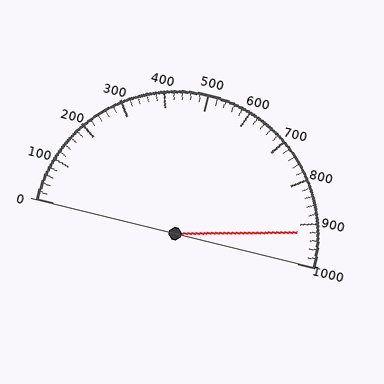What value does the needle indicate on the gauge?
The needle indicates approximately 920.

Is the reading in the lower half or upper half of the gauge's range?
The reading is in the upper half of the range (0 to 1000).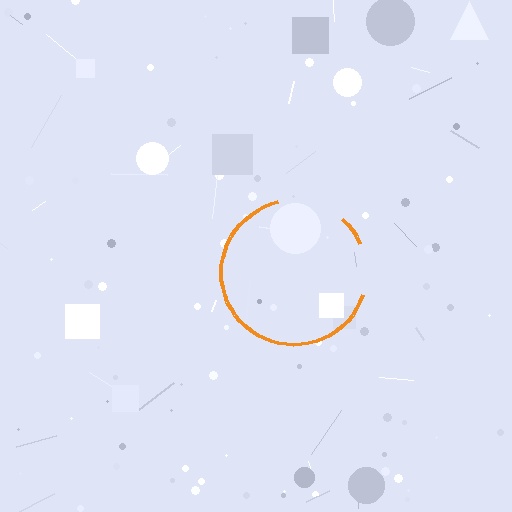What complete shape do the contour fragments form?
The contour fragments form a circle.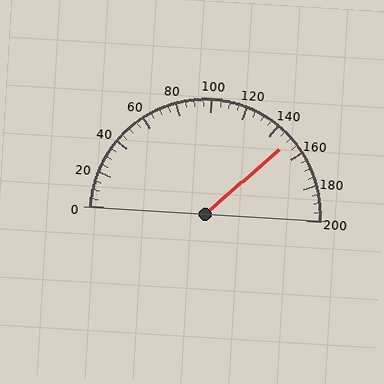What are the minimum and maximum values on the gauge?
The gauge ranges from 0 to 200.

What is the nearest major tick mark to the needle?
The nearest major tick mark is 160.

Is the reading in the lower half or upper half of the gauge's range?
The reading is in the upper half of the range (0 to 200).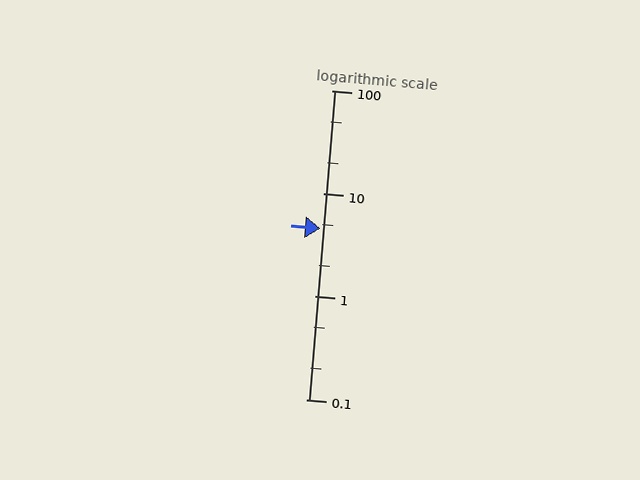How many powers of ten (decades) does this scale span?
The scale spans 3 decades, from 0.1 to 100.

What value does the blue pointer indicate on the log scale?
The pointer indicates approximately 4.6.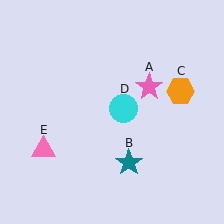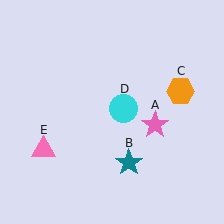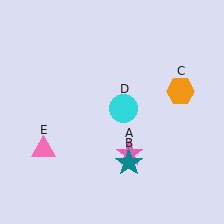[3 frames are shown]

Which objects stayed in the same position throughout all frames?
Teal star (object B) and orange hexagon (object C) and cyan circle (object D) and pink triangle (object E) remained stationary.